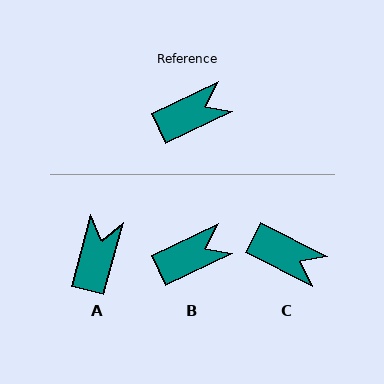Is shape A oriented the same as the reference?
No, it is off by about 50 degrees.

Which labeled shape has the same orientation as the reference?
B.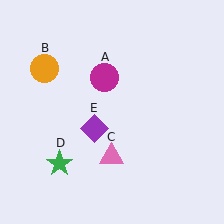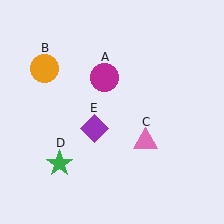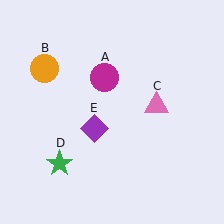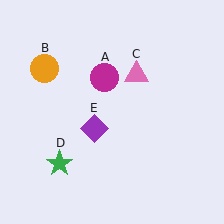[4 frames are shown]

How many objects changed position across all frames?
1 object changed position: pink triangle (object C).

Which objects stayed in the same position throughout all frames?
Magenta circle (object A) and orange circle (object B) and green star (object D) and purple diamond (object E) remained stationary.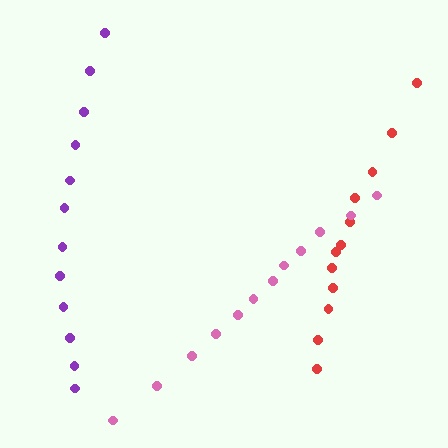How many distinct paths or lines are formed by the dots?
There are 3 distinct paths.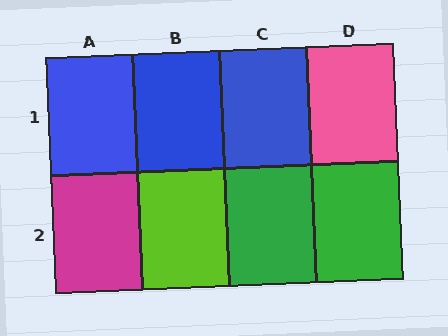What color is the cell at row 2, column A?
Magenta.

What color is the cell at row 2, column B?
Lime.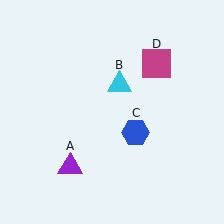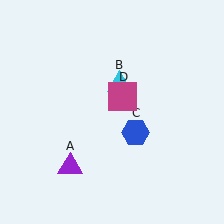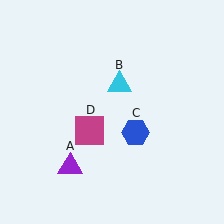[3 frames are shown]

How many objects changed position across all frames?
1 object changed position: magenta square (object D).